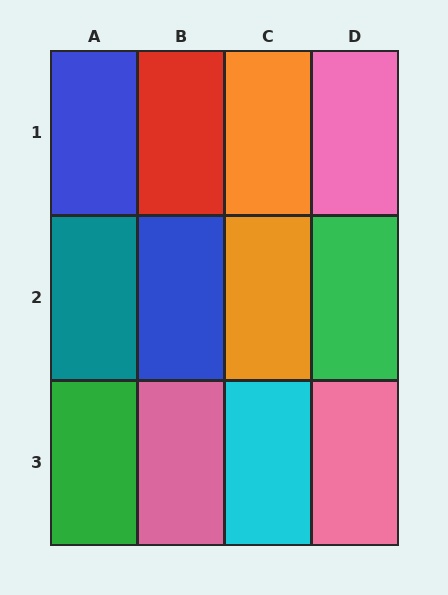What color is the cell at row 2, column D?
Green.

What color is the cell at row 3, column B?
Pink.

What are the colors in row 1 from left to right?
Blue, red, orange, pink.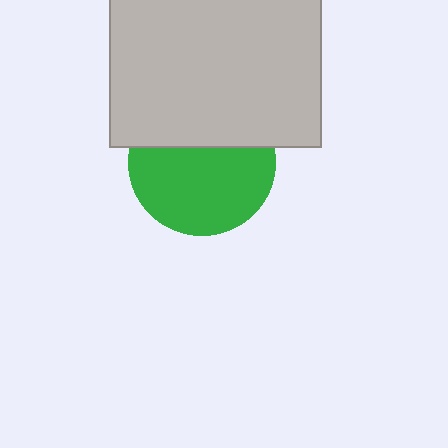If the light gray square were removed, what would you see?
You would see the complete green circle.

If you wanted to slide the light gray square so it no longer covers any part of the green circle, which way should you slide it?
Slide it up — that is the most direct way to separate the two shapes.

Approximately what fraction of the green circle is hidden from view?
Roughly 37% of the green circle is hidden behind the light gray square.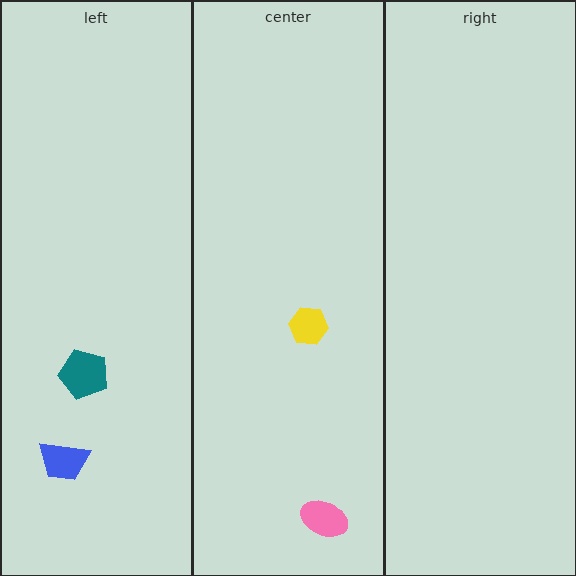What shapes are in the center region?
The pink ellipse, the yellow hexagon.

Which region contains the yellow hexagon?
The center region.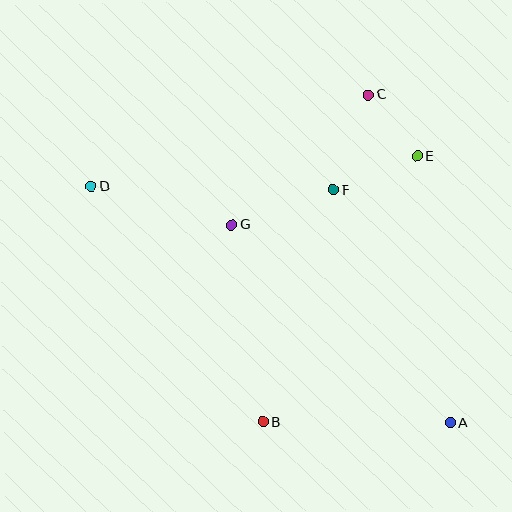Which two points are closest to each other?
Points C and E are closest to each other.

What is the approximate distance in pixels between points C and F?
The distance between C and F is approximately 101 pixels.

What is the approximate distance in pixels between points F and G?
The distance between F and G is approximately 107 pixels.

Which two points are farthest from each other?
Points A and D are farthest from each other.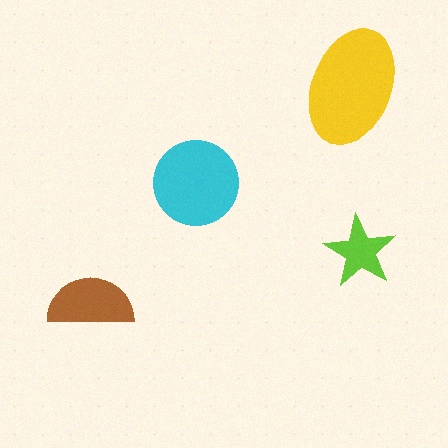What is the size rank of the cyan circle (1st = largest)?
2nd.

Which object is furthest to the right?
The lime star is rightmost.